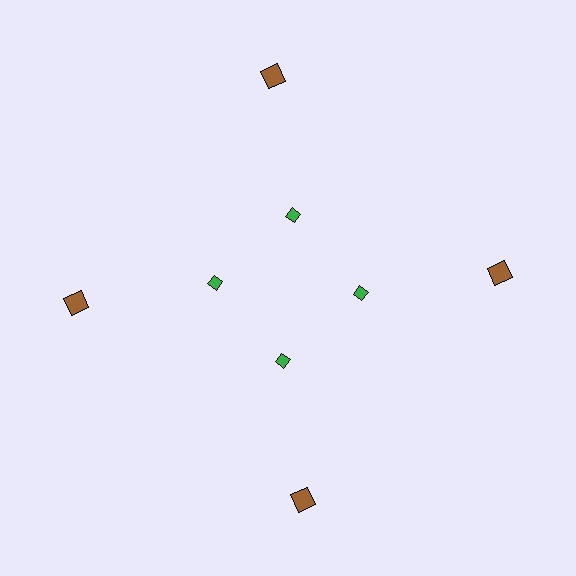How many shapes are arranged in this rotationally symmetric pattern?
There are 8 shapes, arranged in 4 groups of 2.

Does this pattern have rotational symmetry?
Yes, this pattern has 4-fold rotational symmetry. It looks the same after rotating 90 degrees around the center.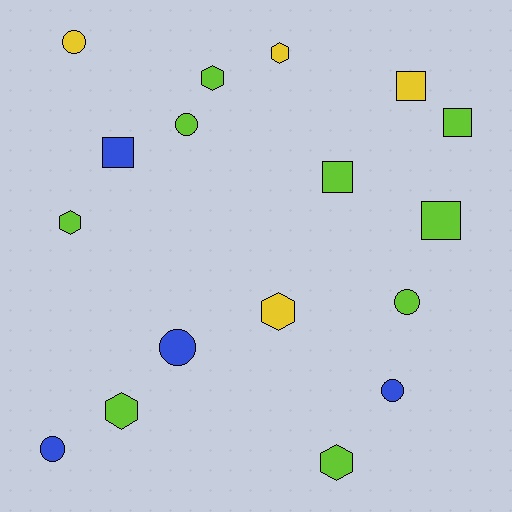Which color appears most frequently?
Lime, with 9 objects.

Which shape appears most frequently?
Hexagon, with 6 objects.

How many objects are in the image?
There are 17 objects.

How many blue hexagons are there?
There are no blue hexagons.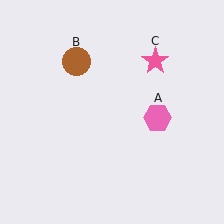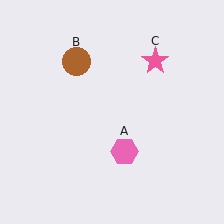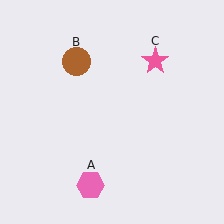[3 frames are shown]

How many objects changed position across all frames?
1 object changed position: pink hexagon (object A).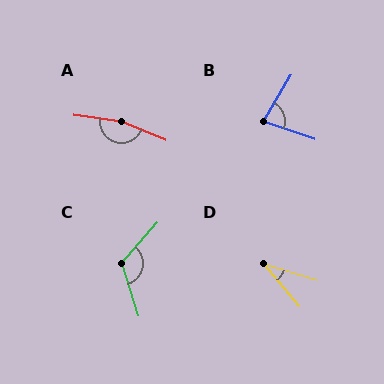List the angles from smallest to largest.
D (32°), B (78°), C (121°), A (166°).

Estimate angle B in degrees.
Approximately 78 degrees.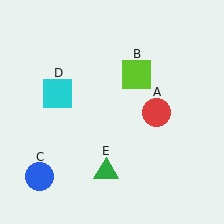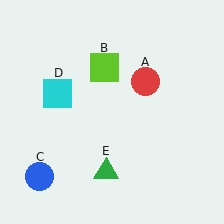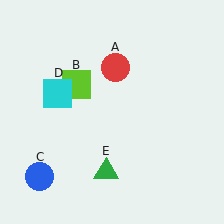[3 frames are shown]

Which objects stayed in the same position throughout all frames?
Blue circle (object C) and cyan square (object D) and green triangle (object E) remained stationary.